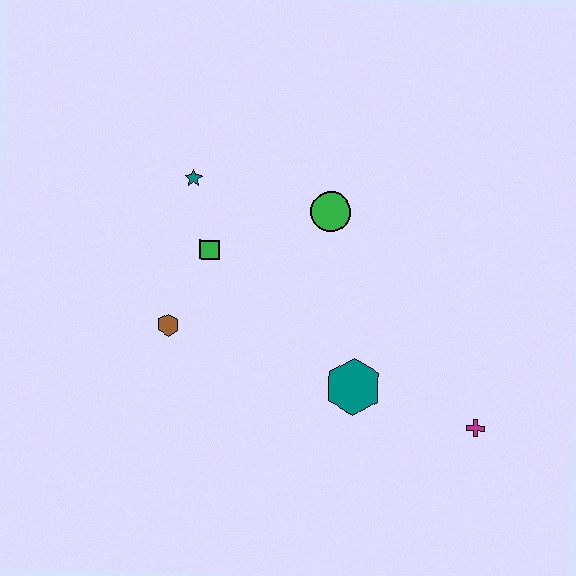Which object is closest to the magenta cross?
The teal hexagon is closest to the magenta cross.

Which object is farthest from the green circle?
The magenta cross is farthest from the green circle.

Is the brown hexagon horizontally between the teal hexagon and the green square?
No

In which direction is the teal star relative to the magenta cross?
The teal star is to the left of the magenta cross.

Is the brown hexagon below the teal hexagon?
No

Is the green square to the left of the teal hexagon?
Yes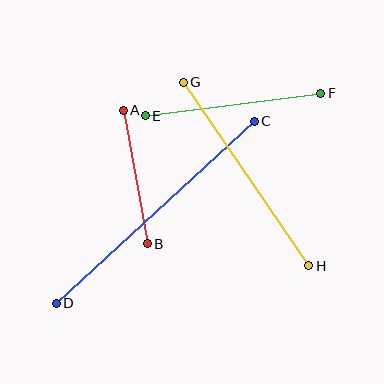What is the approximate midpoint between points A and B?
The midpoint is at approximately (135, 177) pixels.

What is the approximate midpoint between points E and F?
The midpoint is at approximately (233, 104) pixels.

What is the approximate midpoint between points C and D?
The midpoint is at approximately (155, 212) pixels.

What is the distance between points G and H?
The distance is approximately 222 pixels.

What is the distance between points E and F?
The distance is approximately 177 pixels.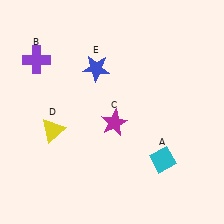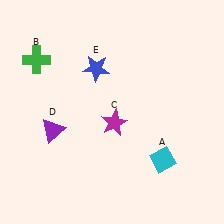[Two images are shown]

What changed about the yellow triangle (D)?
In Image 1, D is yellow. In Image 2, it changed to purple.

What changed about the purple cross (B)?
In Image 1, B is purple. In Image 2, it changed to green.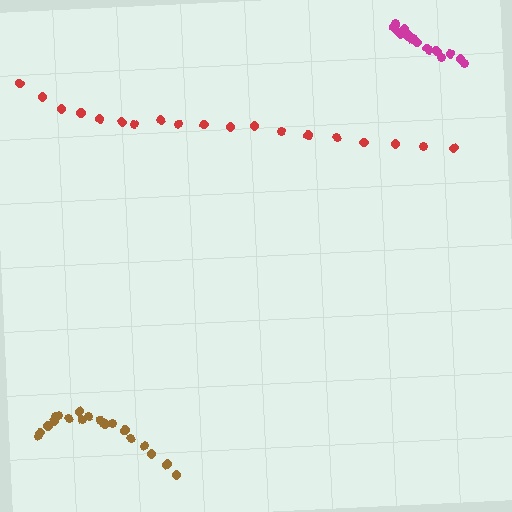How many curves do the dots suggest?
There are 3 distinct paths.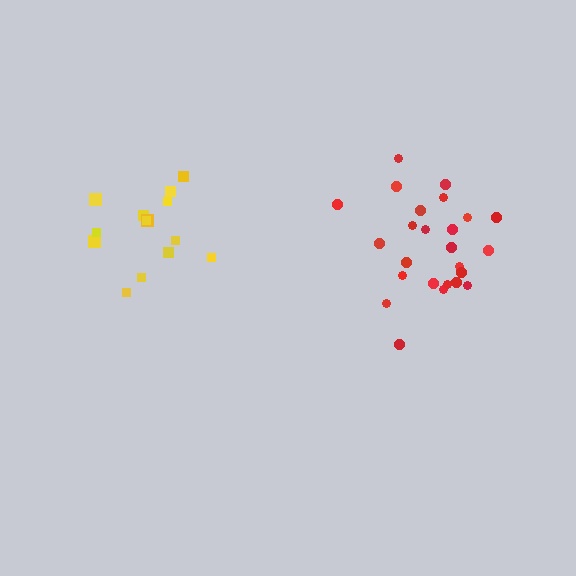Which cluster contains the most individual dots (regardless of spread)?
Red (25).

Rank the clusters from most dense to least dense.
red, yellow.